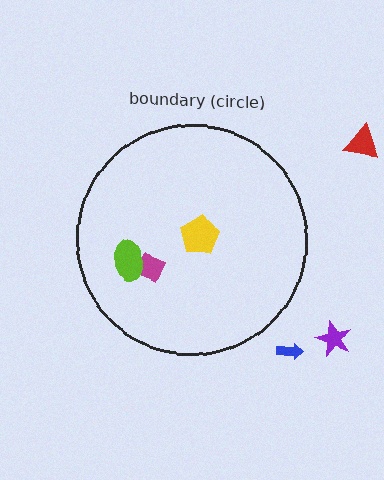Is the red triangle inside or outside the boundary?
Outside.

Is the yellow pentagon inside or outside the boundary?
Inside.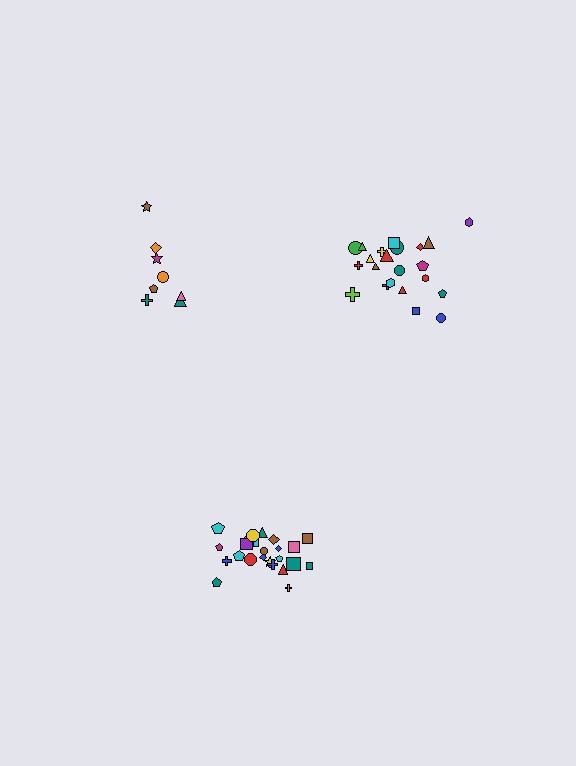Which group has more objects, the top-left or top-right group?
The top-right group.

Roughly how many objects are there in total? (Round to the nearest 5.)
Roughly 55 objects in total.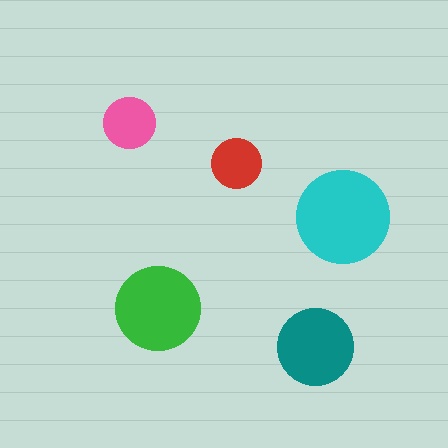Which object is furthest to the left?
The pink circle is leftmost.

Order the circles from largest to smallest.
the cyan one, the green one, the teal one, the pink one, the red one.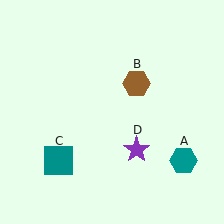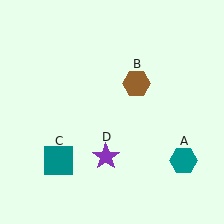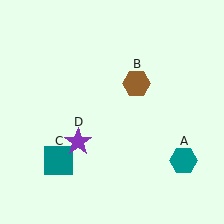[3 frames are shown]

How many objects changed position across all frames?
1 object changed position: purple star (object D).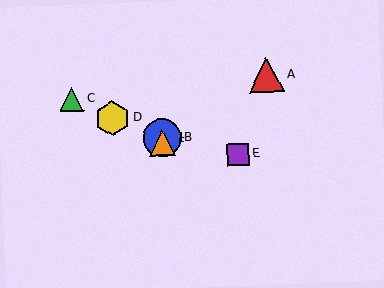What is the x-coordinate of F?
Object F is at x≈162.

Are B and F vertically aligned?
Yes, both are at x≈162.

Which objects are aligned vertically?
Objects B, F are aligned vertically.